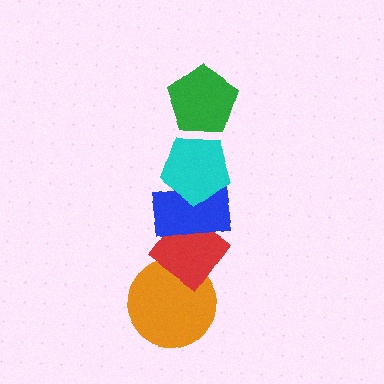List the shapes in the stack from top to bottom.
From top to bottom: the green pentagon, the cyan pentagon, the blue rectangle, the red diamond, the orange circle.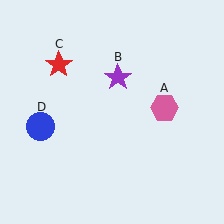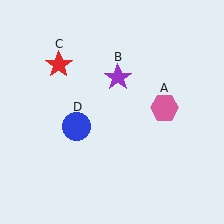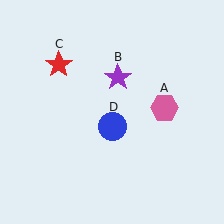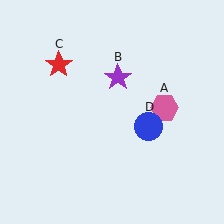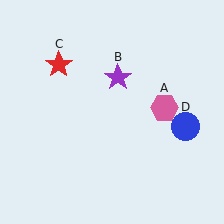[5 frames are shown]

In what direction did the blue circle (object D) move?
The blue circle (object D) moved right.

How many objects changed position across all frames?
1 object changed position: blue circle (object D).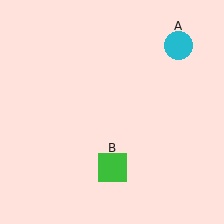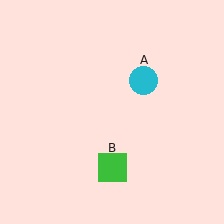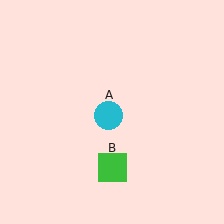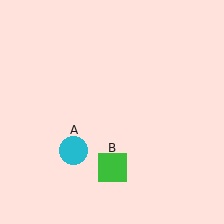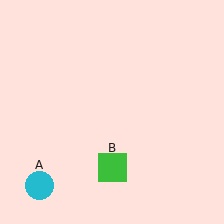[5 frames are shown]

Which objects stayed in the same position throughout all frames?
Green square (object B) remained stationary.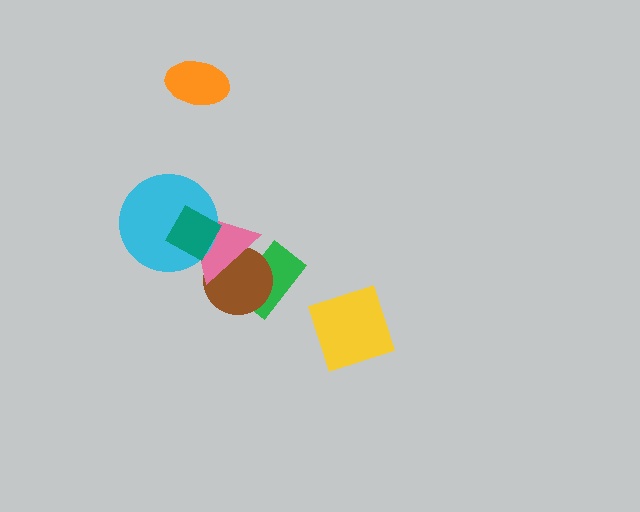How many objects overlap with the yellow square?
0 objects overlap with the yellow square.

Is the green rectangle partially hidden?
Yes, it is partially covered by another shape.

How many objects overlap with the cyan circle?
2 objects overlap with the cyan circle.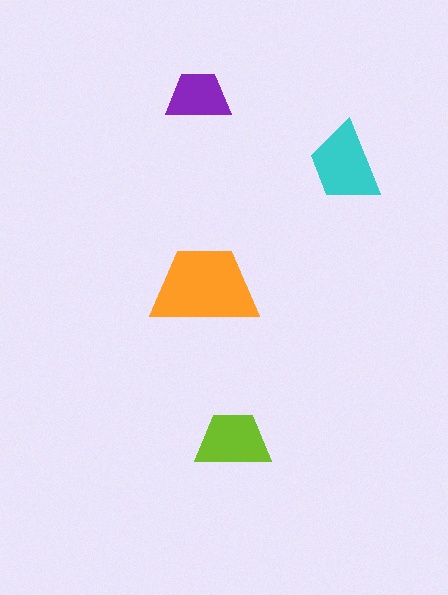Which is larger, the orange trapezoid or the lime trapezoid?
The orange one.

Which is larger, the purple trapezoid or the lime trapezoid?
The lime one.